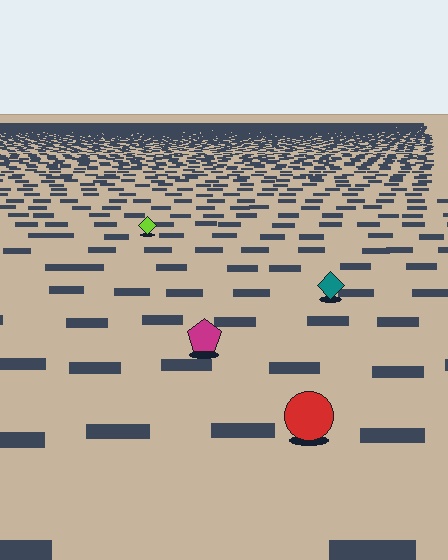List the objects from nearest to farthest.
From nearest to farthest: the red circle, the magenta pentagon, the teal diamond, the lime diamond.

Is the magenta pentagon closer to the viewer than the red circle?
No. The red circle is closer — you can tell from the texture gradient: the ground texture is coarser near it.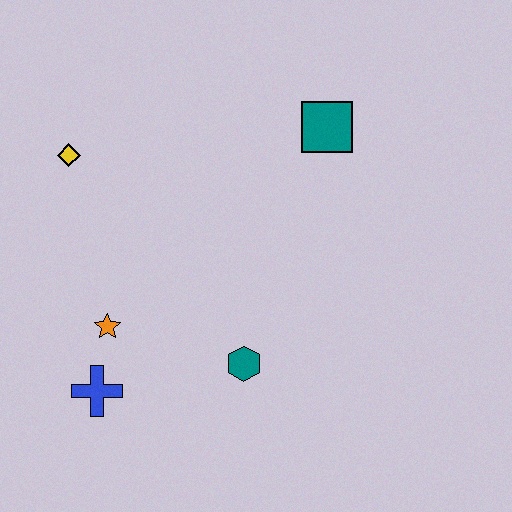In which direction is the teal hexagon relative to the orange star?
The teal hexagon is to the right of the orange star.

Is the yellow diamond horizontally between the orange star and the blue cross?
No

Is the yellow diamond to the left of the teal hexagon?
Yes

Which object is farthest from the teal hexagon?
The yellow diamond is farthest from the teal hexagon.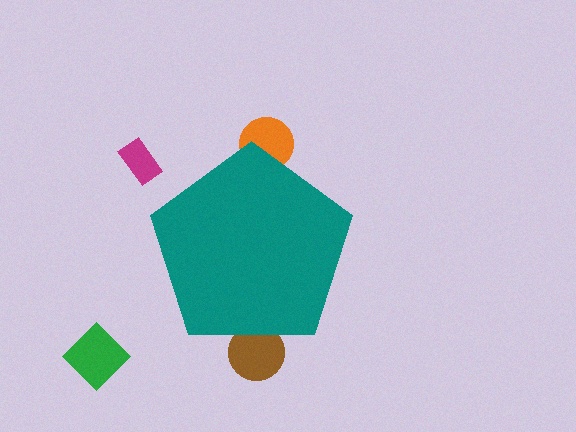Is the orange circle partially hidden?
Yes, the orange circle is partially hidden behind the teal pentagon.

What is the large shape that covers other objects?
A teal pentagon.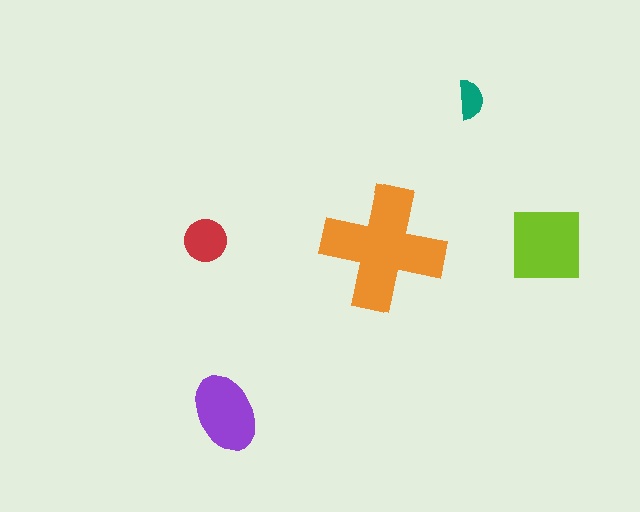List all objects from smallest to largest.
The teal semicircle, the red circle, the purple ellipse, the lime square, the orange cross.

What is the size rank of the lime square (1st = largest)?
2nd.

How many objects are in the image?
There are 5 objects in the image.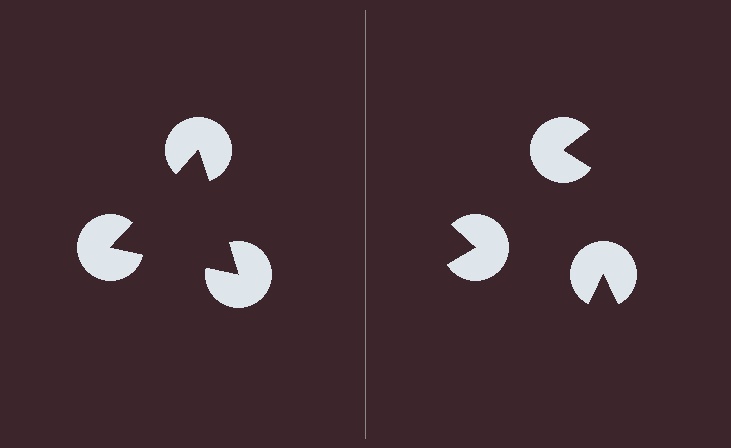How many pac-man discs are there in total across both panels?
6 — 3 on each side.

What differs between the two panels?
The pac-man discs are positioned identically on both sides; only the wedge orientations differ. On the left they align to a triangle; on the right they are misaligned.